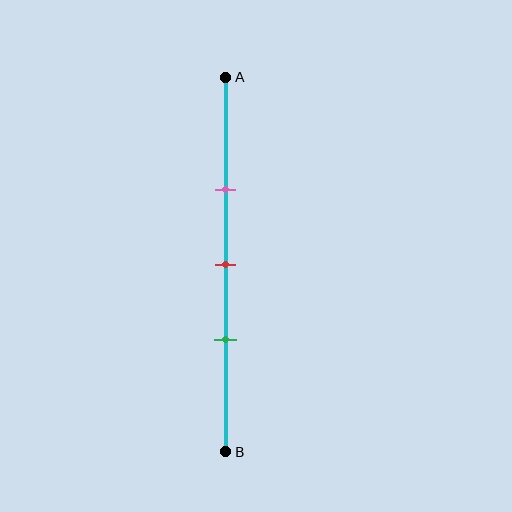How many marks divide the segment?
There are 3 marks dividing the segment.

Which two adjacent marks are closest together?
The red and green marks are the closest adjacent pair.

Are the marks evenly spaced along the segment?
Yes, the marks are approximately evenly spaced.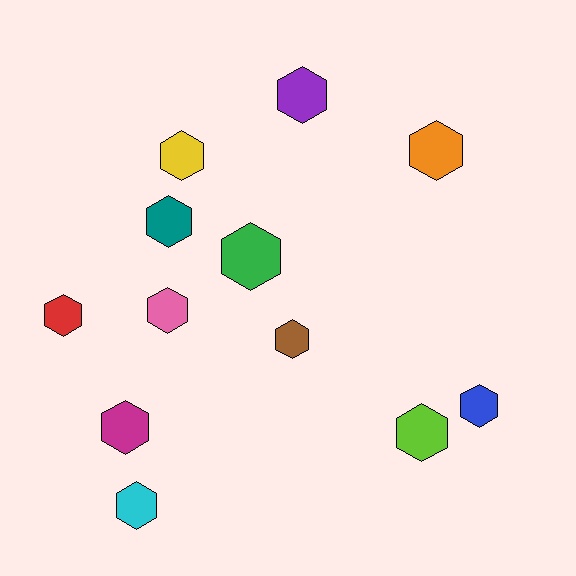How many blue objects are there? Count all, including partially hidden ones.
There is 1 blue object.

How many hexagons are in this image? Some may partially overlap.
There are 12 hexagons.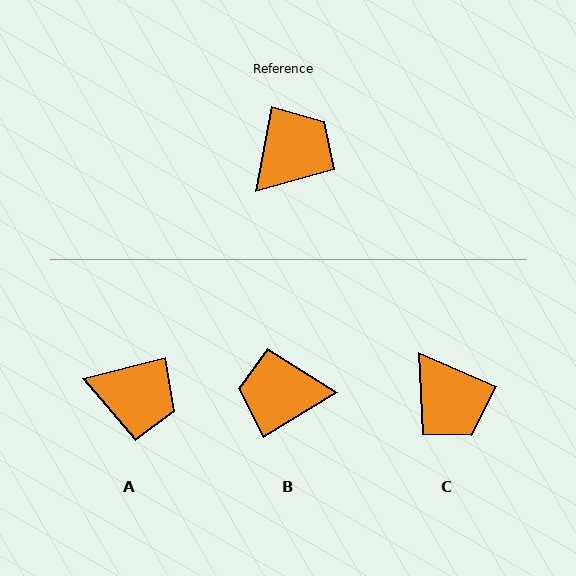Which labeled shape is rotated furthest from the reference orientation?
B, about 133 degrees away.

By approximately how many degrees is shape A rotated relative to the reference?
Approximately 65 degrees clockwise.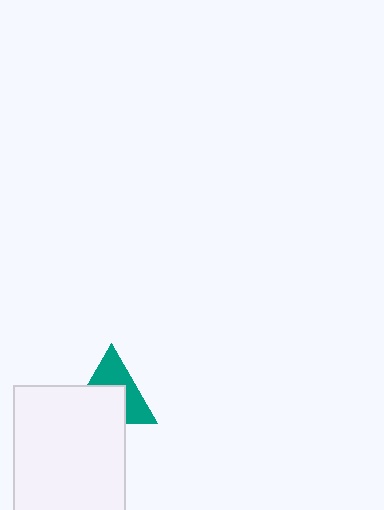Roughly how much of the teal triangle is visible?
About half of it is visible (roughly 50%).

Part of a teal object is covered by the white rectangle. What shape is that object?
It is a triangle.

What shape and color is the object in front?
The object in front is a white rectangle.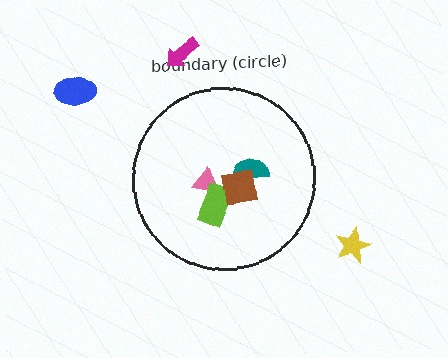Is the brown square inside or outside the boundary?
Inside.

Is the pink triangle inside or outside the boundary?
Inside.